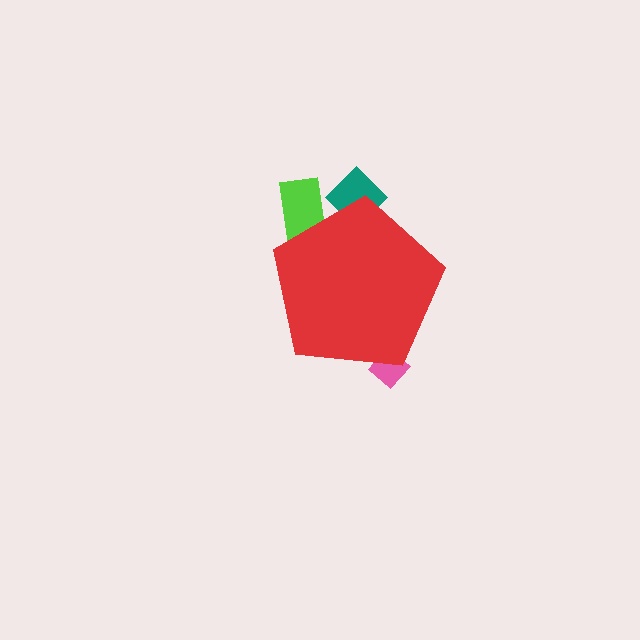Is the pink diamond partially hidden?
Yes, the pink diamond is partially hidden behind the red pentagon.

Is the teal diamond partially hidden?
Yes, the teal diamond is partially hidden behind the red pentagon.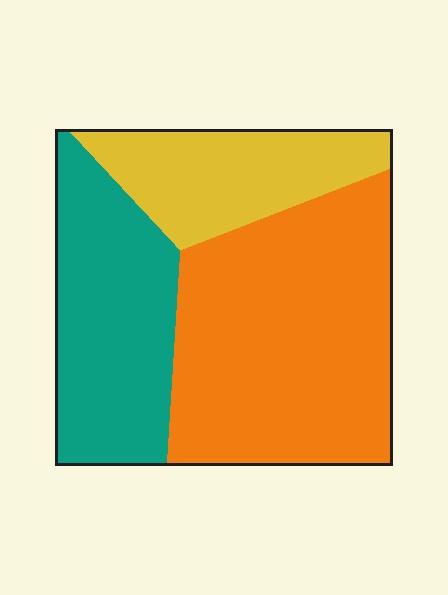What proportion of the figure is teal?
Teal covers about 30% of the figure.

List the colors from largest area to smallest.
From largest to smallest: orange, teal, yellow.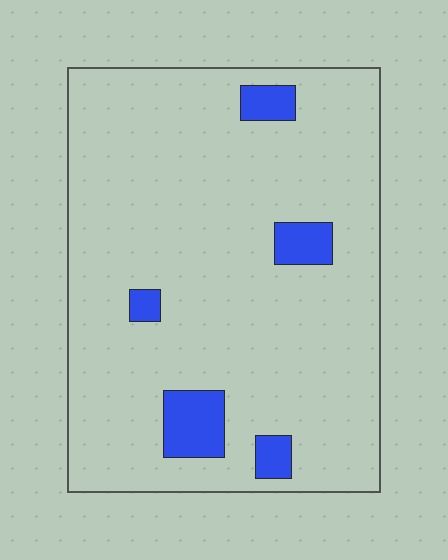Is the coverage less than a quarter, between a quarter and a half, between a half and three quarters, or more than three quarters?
Less than a quarter.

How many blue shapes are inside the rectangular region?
5.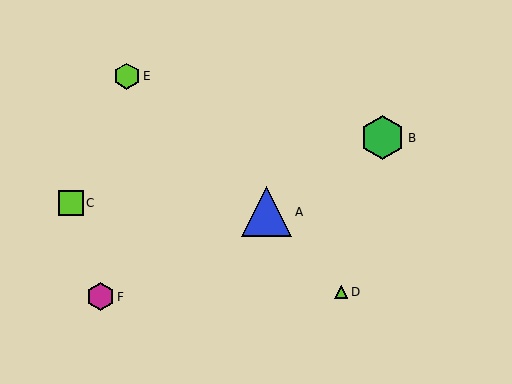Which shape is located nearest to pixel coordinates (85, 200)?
The lime square (labeled C) at (71, 203) is nearest to that location.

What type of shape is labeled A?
Shape A is a blue triangle.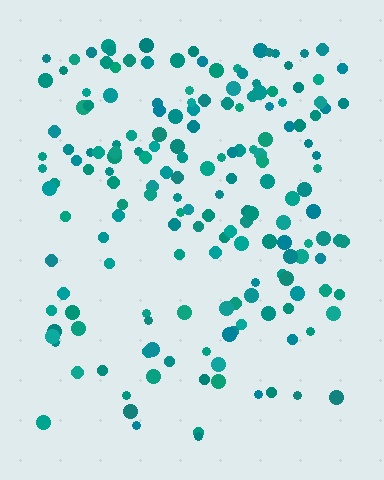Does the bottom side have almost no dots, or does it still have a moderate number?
Still a moderate number, just noticeably fewer than the top.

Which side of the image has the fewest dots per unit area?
The bottom.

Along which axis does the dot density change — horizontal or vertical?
Vertical.